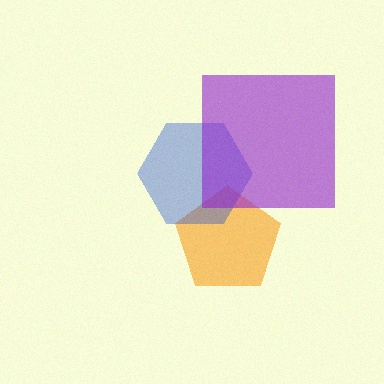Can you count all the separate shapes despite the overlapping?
Yes, there are 3 separate shapes.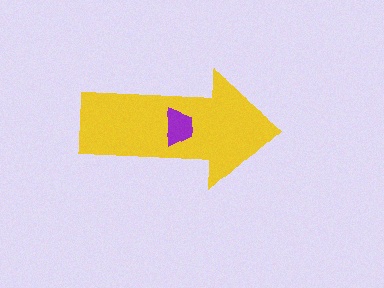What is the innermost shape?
The purple trapezoid.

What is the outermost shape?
The yellow arrow.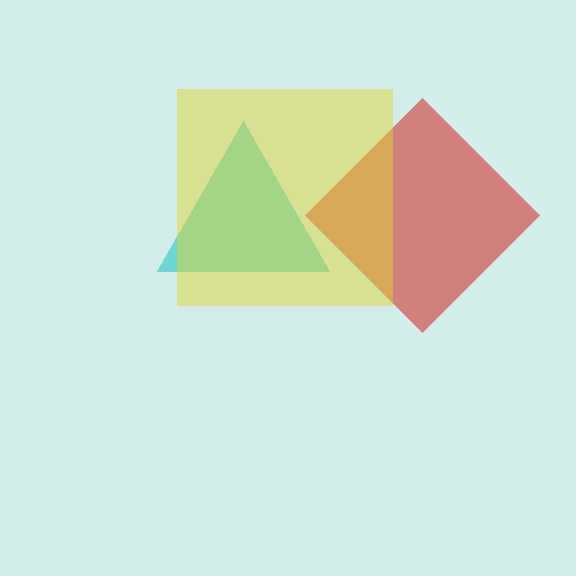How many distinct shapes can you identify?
There are 3 distinct shapes: a cyan triangle, a red diamond, a yellow square.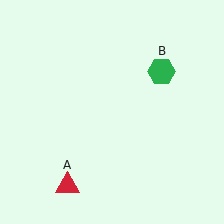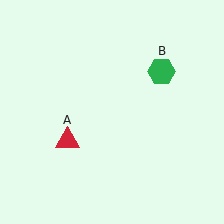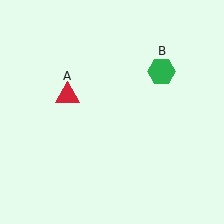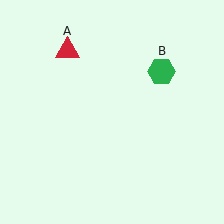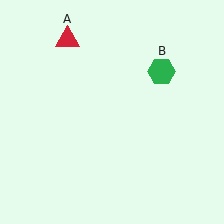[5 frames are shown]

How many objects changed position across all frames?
1 object changed position: red triangle (object A).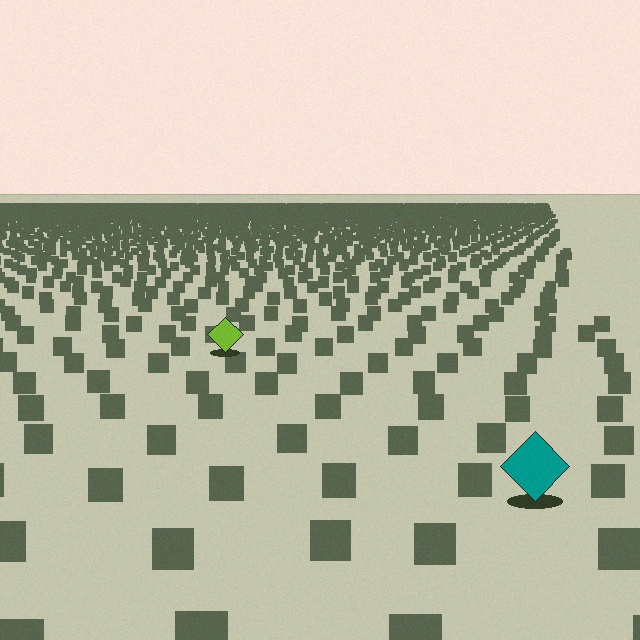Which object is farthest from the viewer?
The lime diamond is farthest from the viewer. It appears smaller and the ground texture around it is denser.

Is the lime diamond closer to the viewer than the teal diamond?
No. The teal diamond is closer — you can tell from the texture gradient: the ground texture is coarser near it.